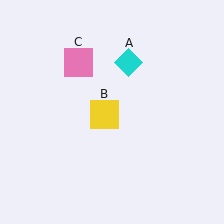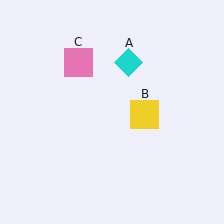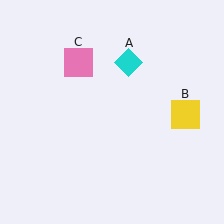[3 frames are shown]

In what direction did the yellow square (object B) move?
The yellow square (object B) moved right.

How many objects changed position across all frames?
1 object changed position: yellow square (object B).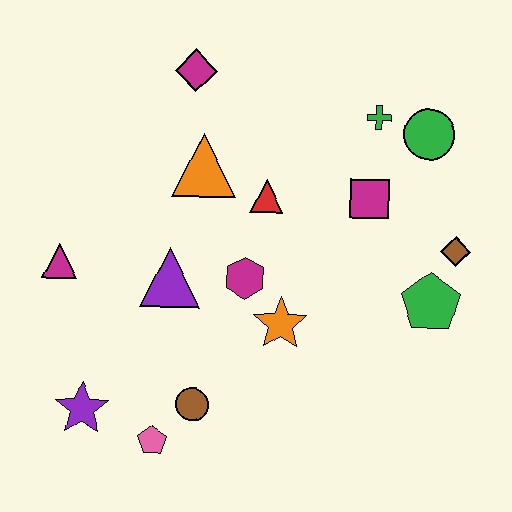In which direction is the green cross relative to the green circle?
The green cross is to the left of the green circle.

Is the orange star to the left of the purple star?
No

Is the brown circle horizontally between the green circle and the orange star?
No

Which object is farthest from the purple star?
The green circle is farthest from the purple star.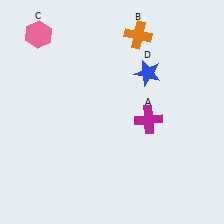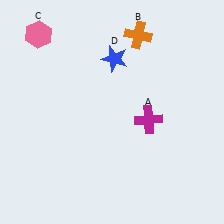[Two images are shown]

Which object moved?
The blue star (D) moved left.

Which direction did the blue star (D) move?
The blue star (D) moved left.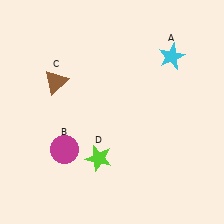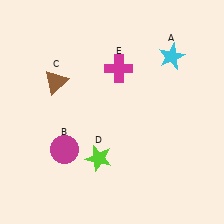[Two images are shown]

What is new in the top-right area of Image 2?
A magenta cross (E) was added in the top-right area of Image 2.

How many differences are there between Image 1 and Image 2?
There is 1 difference between the two images.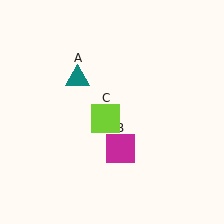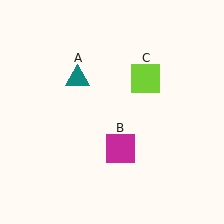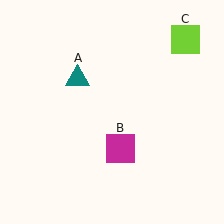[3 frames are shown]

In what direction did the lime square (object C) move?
The lime square (object C) moved up and to the right.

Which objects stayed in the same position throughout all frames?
Teal triangle (object A) and magenta square (object B) remained stationary.